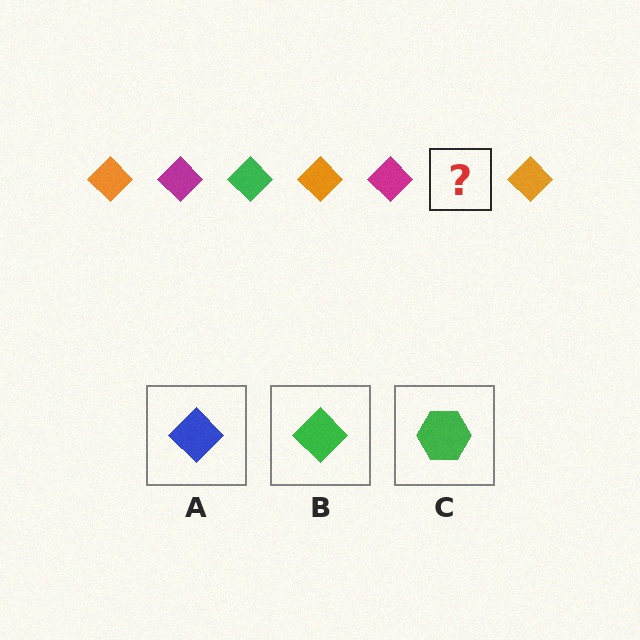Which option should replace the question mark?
Option B.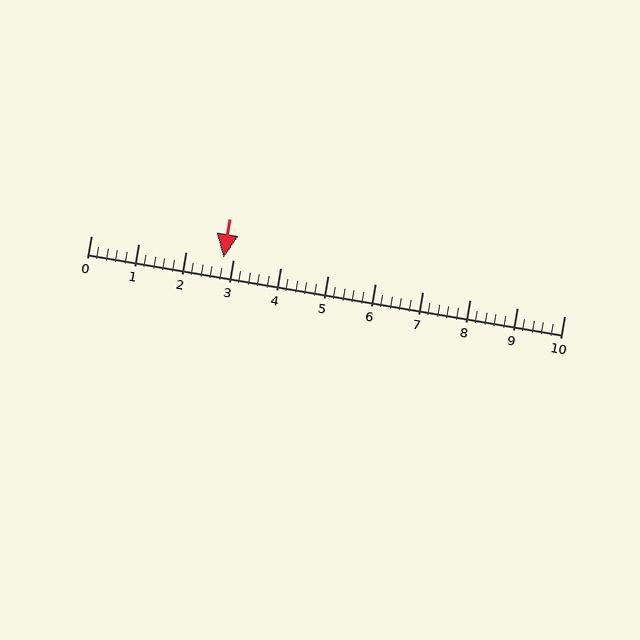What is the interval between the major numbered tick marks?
The major tick marks are spaced 1 units apart.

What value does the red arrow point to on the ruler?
The red arrow points to approximately 2.8.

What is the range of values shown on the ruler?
The ruler shows values from 0 to 10.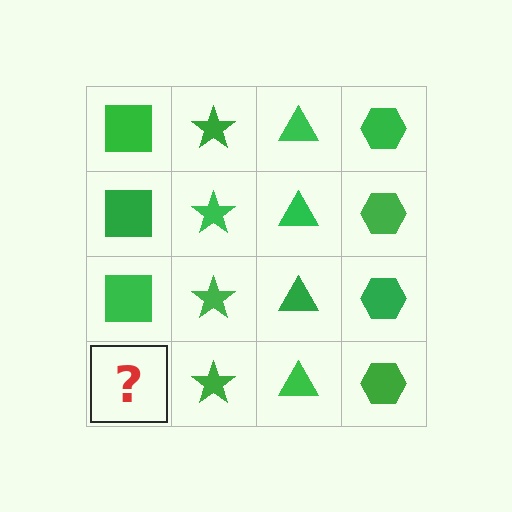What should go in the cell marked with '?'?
The missing cell should contain a green square.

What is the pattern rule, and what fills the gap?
The rule is that each column has a consistent shape. The gap should be filled with a green square.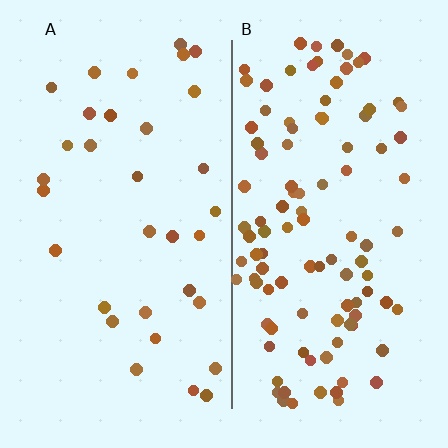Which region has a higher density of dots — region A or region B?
B (the right).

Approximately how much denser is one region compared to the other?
Approximately 3.2× — region B over region A.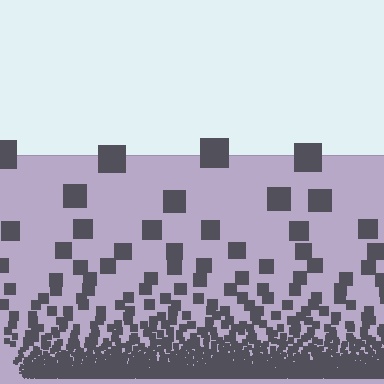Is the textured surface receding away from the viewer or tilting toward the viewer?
The surface appears to tilt toward the viewer. Texture elements get larger and sparser toward the top.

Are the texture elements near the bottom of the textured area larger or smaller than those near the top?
Smaller. The gradient is inverted — elements near the bottom are smaller and denser.